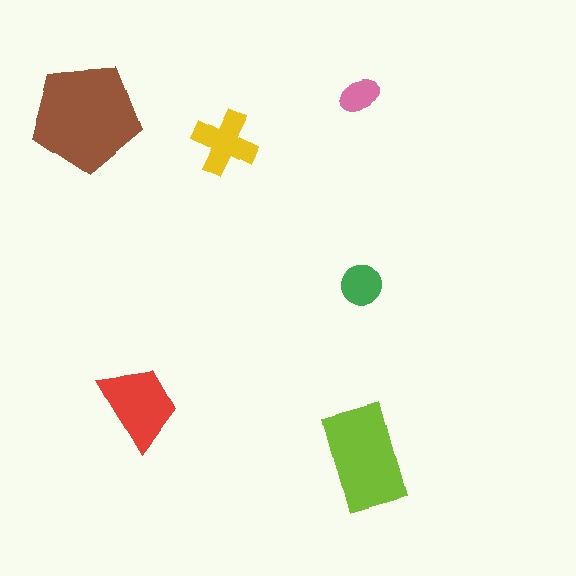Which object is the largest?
The brown pentagon.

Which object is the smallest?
The pink ellipse.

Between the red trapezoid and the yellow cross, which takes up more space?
The red trapezoid.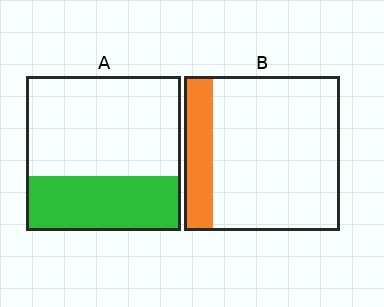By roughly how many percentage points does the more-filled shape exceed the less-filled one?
By roughly 15 percentage points (A over B).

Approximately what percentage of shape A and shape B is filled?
A is approximately 35% and B is approximately 20%.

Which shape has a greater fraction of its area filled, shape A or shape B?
Shape A.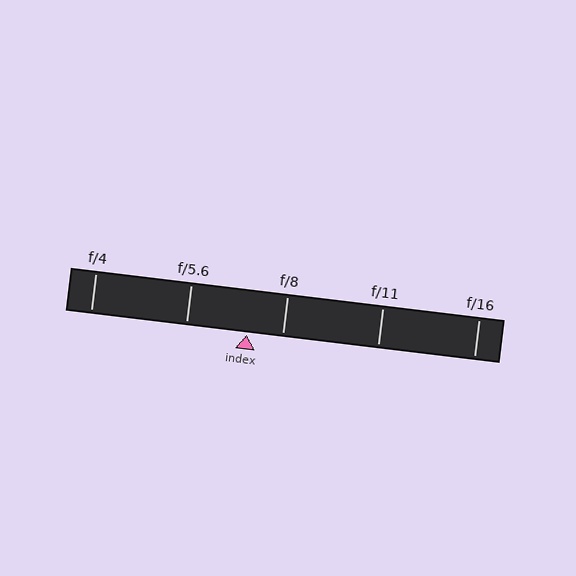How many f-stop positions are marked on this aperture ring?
There are 5 f-stop positions marked.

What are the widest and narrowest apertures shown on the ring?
The widest aperture shown is f/4 and the narrowest is f/16.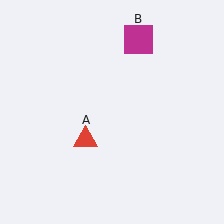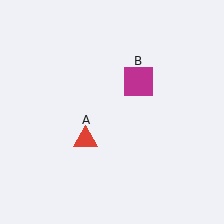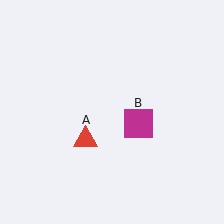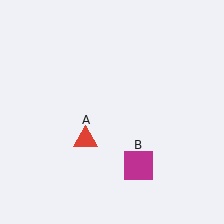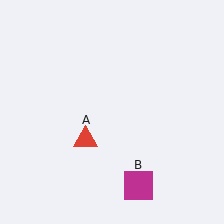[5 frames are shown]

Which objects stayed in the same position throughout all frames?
Red triangle (object A) remained stationary.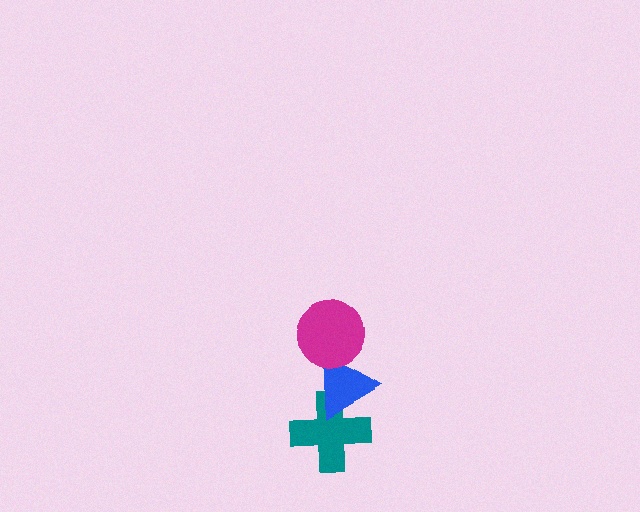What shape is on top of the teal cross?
The blue triangle is on top of the teal cross.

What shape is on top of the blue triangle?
The magenta circle is on top of the blue triangle.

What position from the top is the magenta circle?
The magenta circle is 1st from the top.